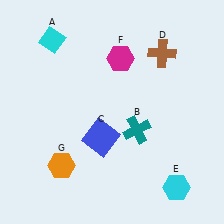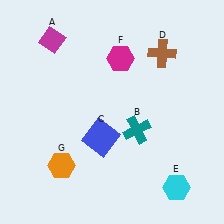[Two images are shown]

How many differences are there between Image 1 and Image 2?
There is 1 difference between the two images.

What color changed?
The diamond (A) changed from cyan in Image 1 to magenta in Image 2.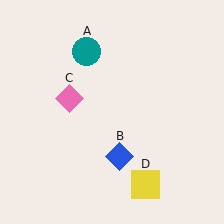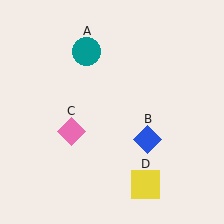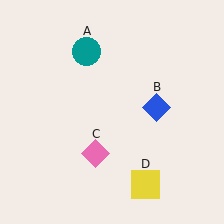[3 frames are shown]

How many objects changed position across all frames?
2 objects changed position: blue diamond (object B), pink diamond (object C).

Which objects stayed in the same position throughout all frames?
Teal circle (object A) and yellow square (object D) remained stationary.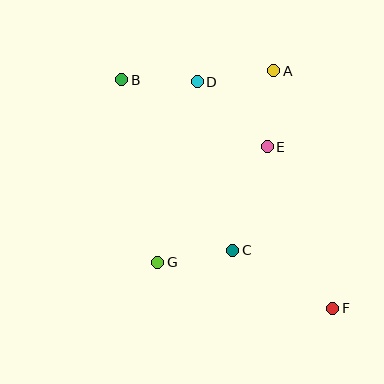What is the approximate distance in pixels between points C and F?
The distance between C and F is approximately 116 pixels.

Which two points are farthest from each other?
Points B and F are farthest from each other.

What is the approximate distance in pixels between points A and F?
The distance between A and F is approximately 245 pixels.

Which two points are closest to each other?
Points B and D are closest to each other.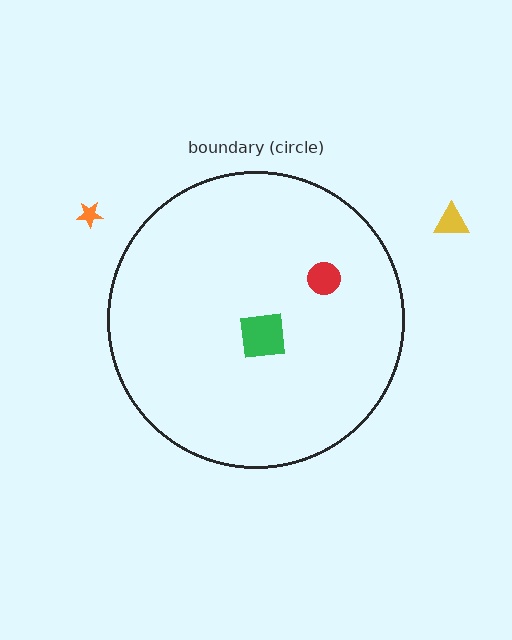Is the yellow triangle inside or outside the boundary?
Outside.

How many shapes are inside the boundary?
2 inside, 2 outside.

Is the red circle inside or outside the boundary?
Inside.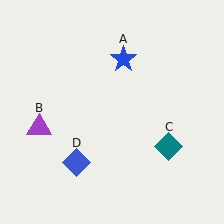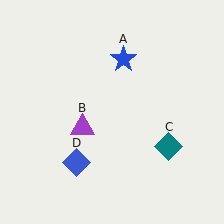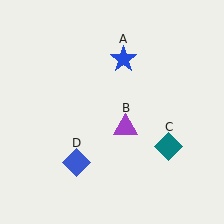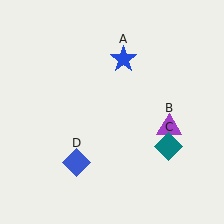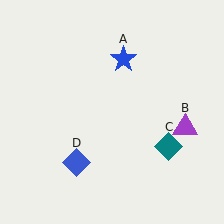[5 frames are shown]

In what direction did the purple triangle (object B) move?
The purple triangle (object B) moved right.